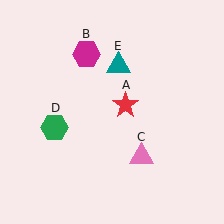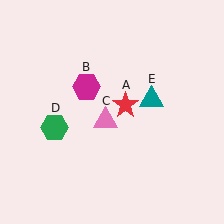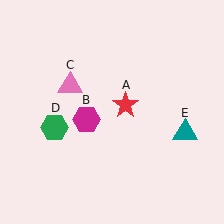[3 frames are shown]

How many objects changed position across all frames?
3 objects changed position: magenta hexagon (object B), pink triangle (object C), teal triangle (object E).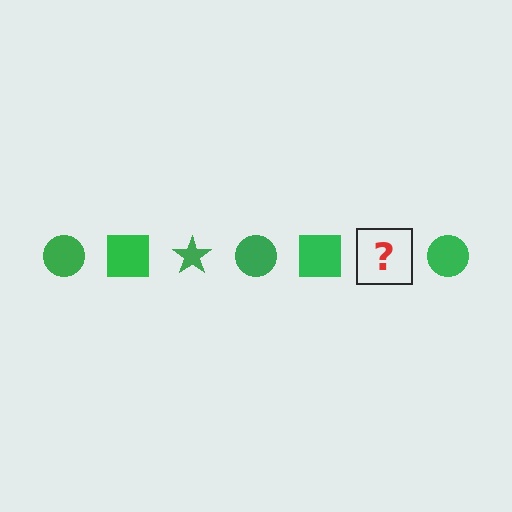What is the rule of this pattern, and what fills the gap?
The rule is that the pattern cycles through circle, square, star shapes in green. The gap should be filled with a green star.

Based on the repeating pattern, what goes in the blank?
The blank should be a green star.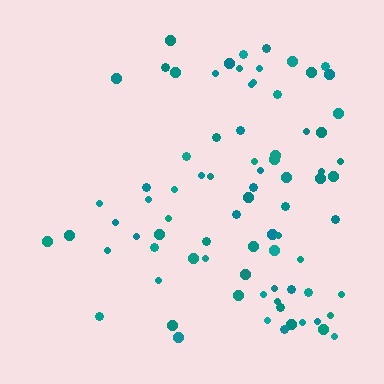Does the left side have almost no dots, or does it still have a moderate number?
Still a moderate number, just noticeably fewer than the right.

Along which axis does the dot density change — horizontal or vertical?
Horizontal.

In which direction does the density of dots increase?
From left to right, with the right side densest.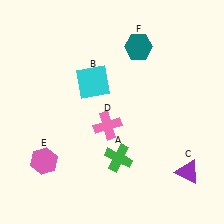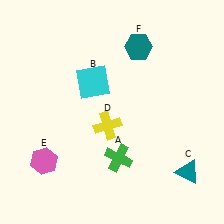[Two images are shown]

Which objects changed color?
C changed from purple to teal. D changed from pink to yellow.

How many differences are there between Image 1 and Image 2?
There are 2 differences between the two images.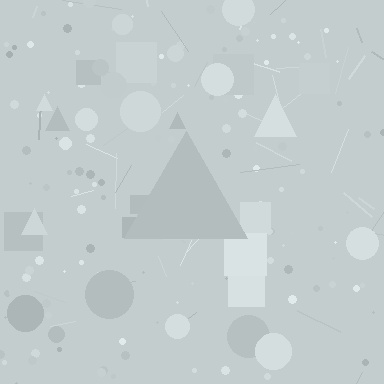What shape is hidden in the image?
A triangle is hidden in the image.